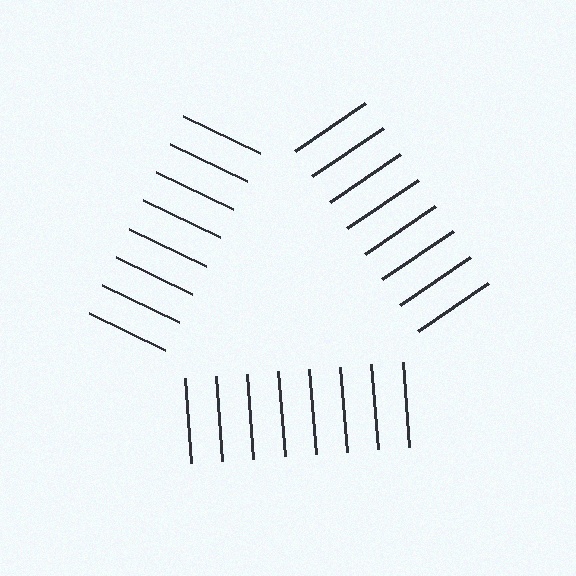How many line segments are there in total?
24 — 8 along each of the 3 edges.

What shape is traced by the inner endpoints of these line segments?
An illusory triangle — the line segments terminate on its edges but no continuous stroke is drawn.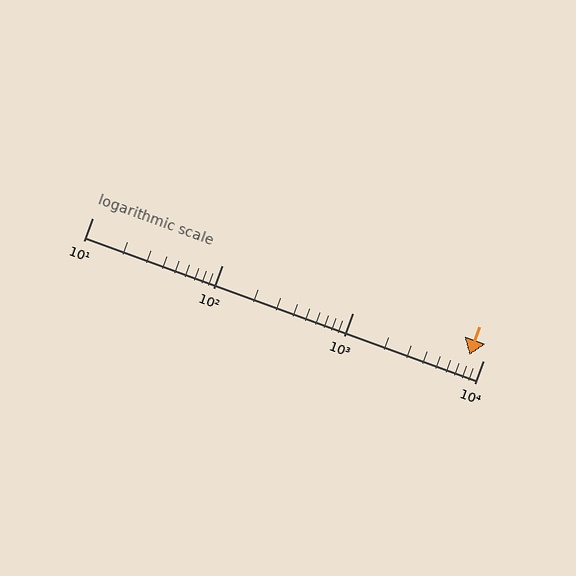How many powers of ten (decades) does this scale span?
The scale spans 3 decades, from 10 to 10000.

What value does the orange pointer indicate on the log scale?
The pointer indicates approximately 7800.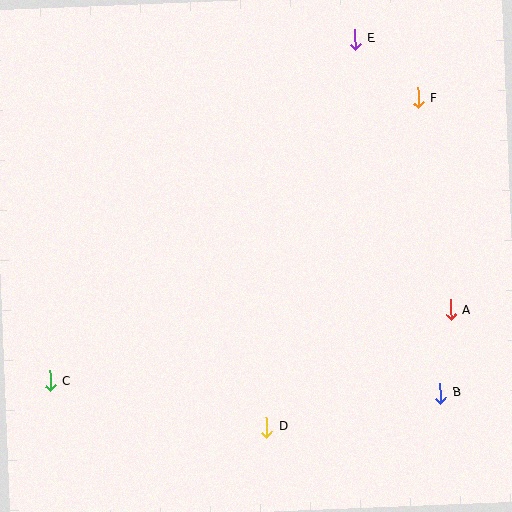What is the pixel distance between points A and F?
The distance between A and F is 214 pixels.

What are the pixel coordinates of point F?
Point F is at (418, 98).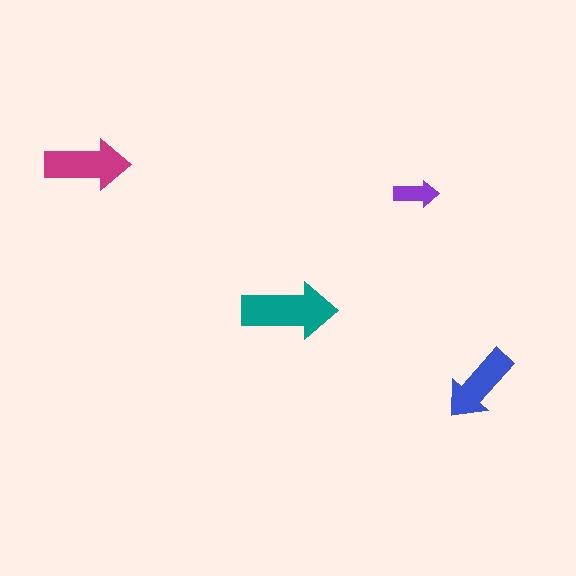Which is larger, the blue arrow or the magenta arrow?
The magenta one.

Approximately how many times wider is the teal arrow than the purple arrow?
About 2 times wider.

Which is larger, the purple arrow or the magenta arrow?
The magenta one.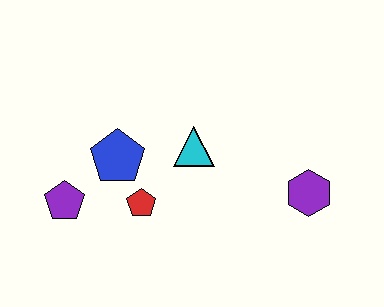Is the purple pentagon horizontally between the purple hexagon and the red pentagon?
No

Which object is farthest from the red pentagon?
The purple hexagon is farthest from the red pentagon.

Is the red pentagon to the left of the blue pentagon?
No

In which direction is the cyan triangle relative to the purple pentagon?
The cyan triangle is to the right of the purple pentagon.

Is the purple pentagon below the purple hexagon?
Yes